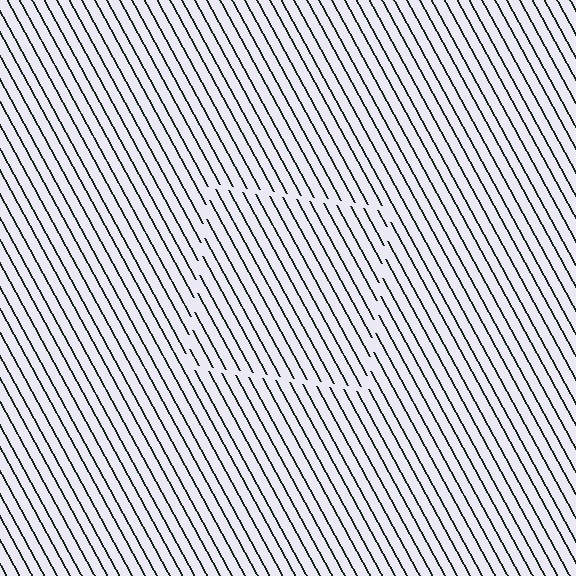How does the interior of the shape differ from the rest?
The interior of the shape contains the same grating, shifted by half a period — the contour is defined by the phase discontinuity where line-ends from the inner and outer gratings abut.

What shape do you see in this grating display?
An illusory square. The interior of the shape contains the same grating, shifted by half a period — the contour is defined by the phase discontinuity where line-ends from the inner and outer gratings abut.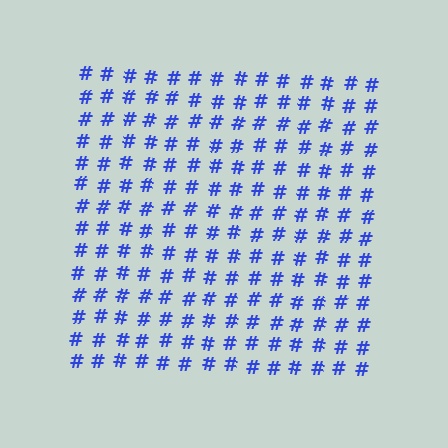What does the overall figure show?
The overall figure shows a square.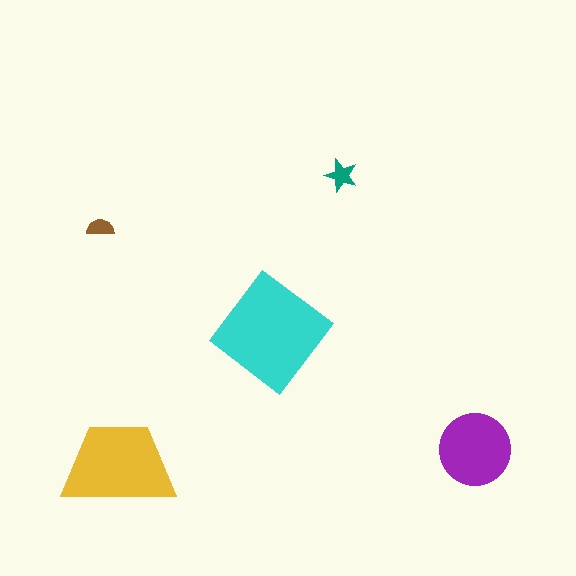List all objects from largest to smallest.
The cyan diamond, the yellow trapezoid, the purple circle, the teal star, the brown semicircle.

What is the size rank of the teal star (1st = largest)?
4th.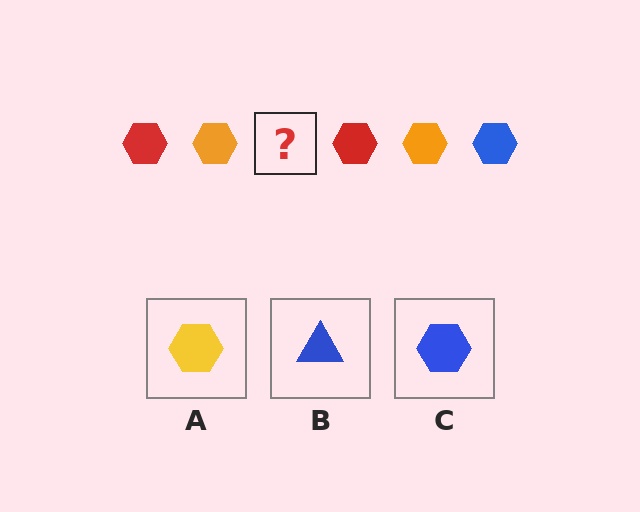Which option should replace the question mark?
Option C.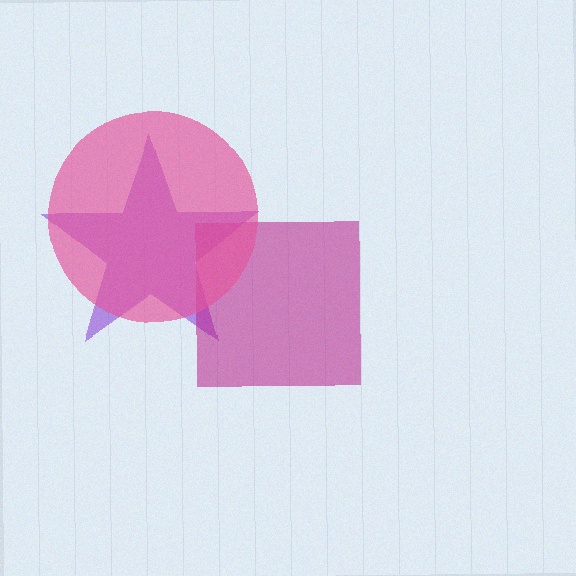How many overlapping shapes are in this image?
There are 3 overlapping shapes in the image.